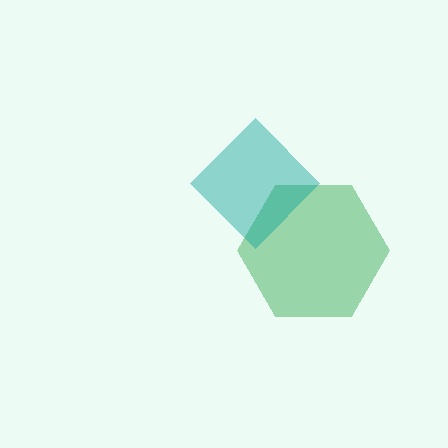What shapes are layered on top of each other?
The layered shapes are: a green hexagon, a teal diamond.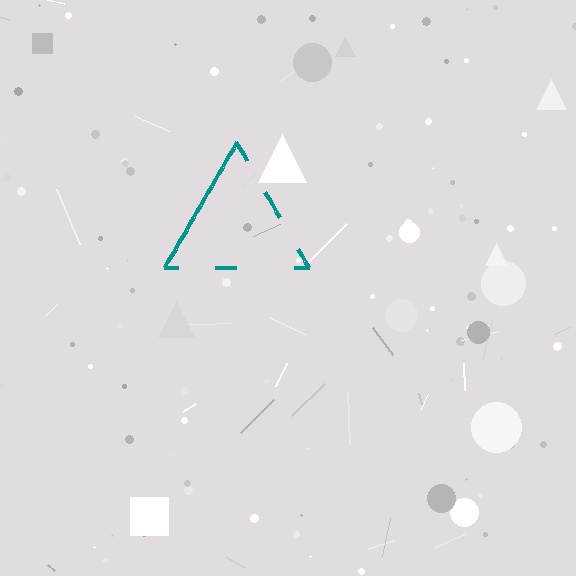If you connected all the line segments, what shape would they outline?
They would outline a triangle.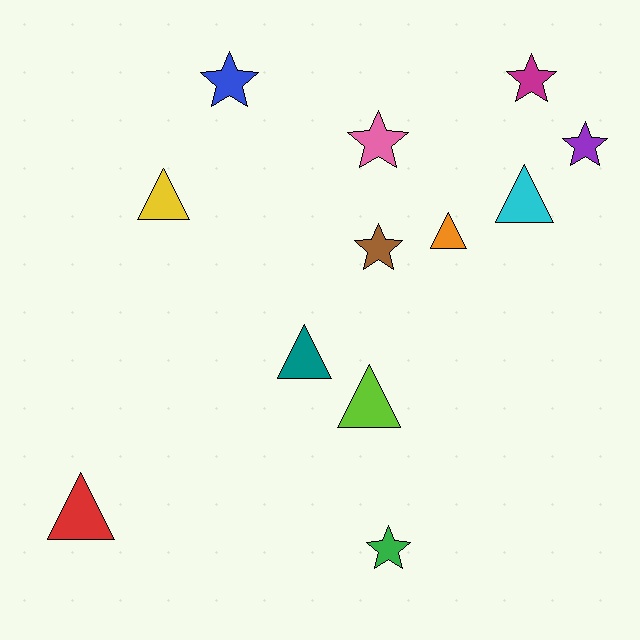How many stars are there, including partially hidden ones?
There are 6 stars.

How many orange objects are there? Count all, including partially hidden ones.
There is 1 orange object.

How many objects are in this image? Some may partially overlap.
There are 12 objects.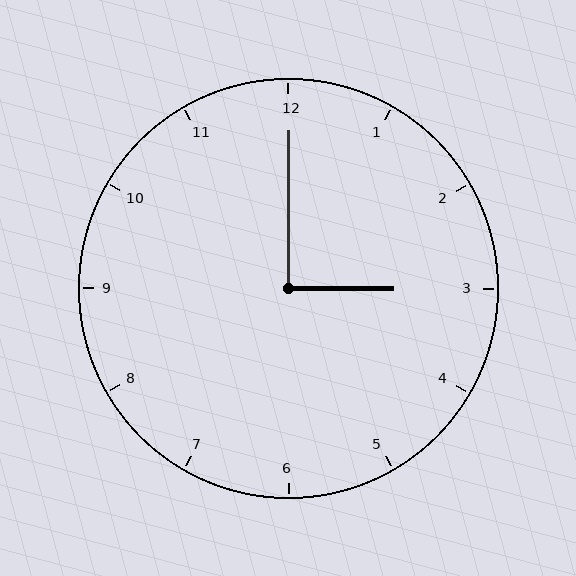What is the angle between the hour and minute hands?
Approximately 90 degrees.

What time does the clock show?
3:00.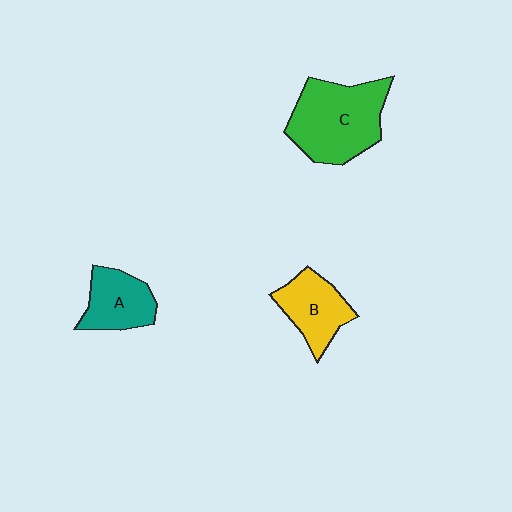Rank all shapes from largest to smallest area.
From largest to smallest: C (green), B (yellow), A (teal).